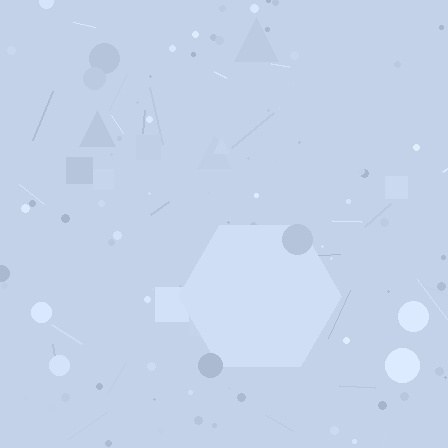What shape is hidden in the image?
A hexagon is hidden in the image.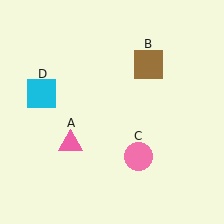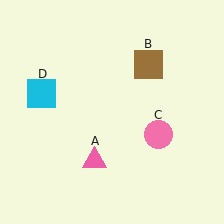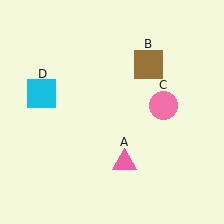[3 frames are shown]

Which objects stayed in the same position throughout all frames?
Brown square (object B) and cyan square (object D) remained stationary.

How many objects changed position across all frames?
2 objects changed position: pink triangle (object A), pink circle (object C).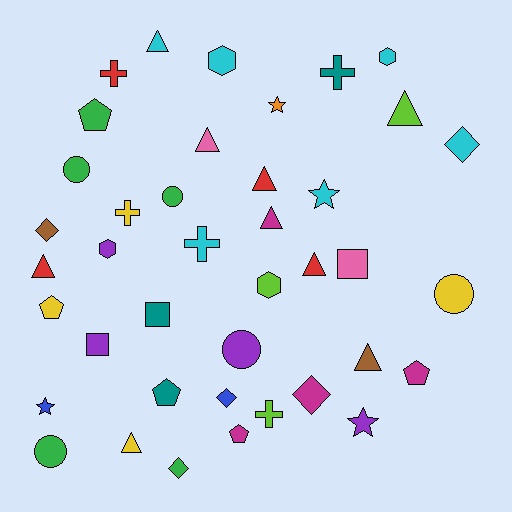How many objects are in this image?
There are 40 objects.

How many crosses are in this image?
There are 5 crosses.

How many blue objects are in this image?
There are 2 blue objects.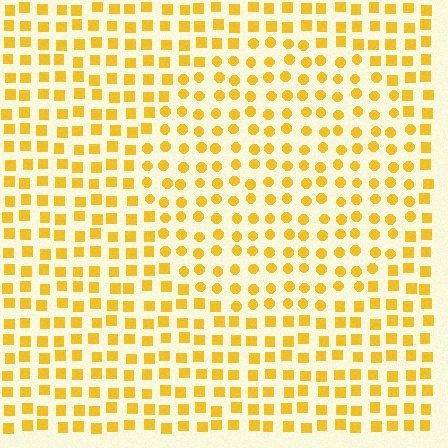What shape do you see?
I see a circle.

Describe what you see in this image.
The image is filled with small yellow elements arranged in a uniform grid. A circle-shaped region contains circles, while the surrounding area contains squares. The boundary is defined purely by the change in element shape.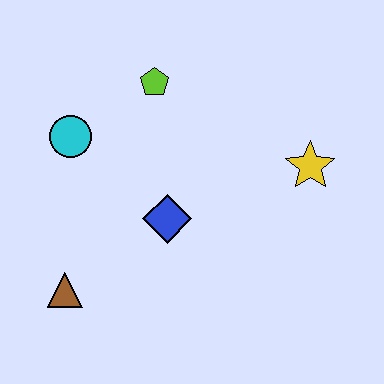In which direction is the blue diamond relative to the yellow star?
The blue diamond is to the left of the yellow star.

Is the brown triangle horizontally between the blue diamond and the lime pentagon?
No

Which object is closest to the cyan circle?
The lime pentagon is closest to the cyan circle.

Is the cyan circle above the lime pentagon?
No